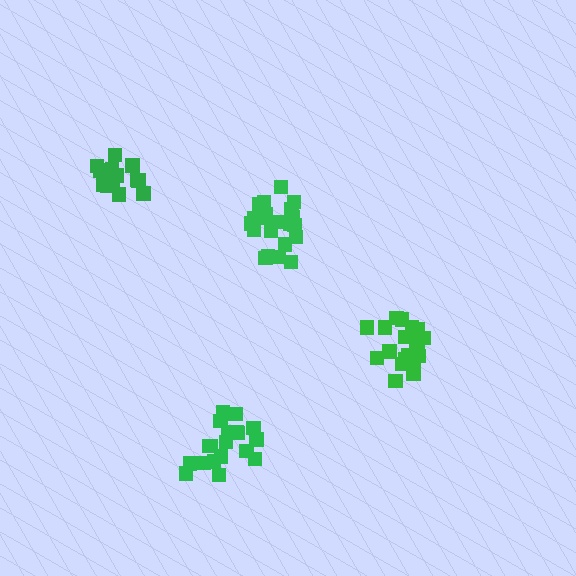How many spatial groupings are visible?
There are 4 spatial groupings.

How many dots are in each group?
Group 1: 21 dots, Group 2: 16 dots, Group 3: 21 dots, Group 4: 20 dots (78 total).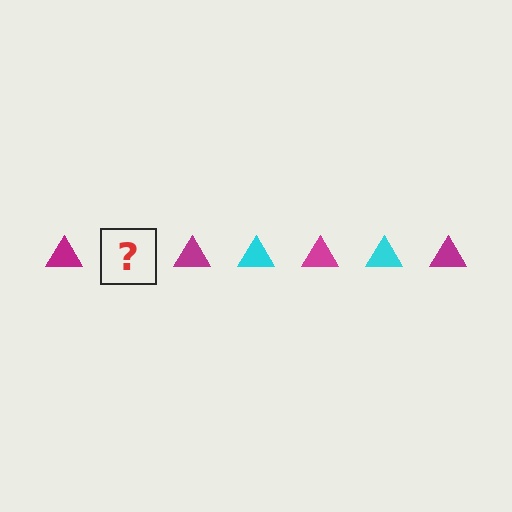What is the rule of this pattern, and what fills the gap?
The rule is that the pattern cycles through magenta, cyan triangles. The gap should be filled with a cyan triangle.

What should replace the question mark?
The question mark should be replaced with a cyan triangle.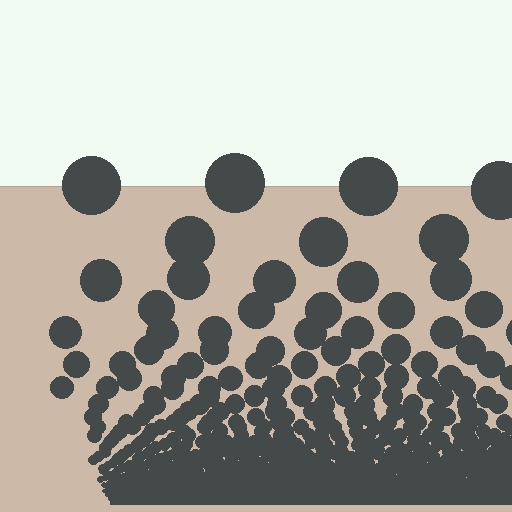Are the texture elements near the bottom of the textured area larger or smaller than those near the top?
Smaller. The gradient is inverted — elements near the bottom are smaller and denser.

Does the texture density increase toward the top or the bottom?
Density increases toward the bottom.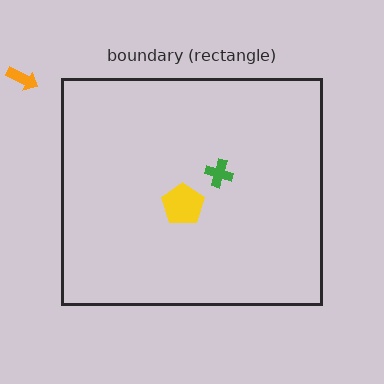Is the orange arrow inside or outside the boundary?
Outside.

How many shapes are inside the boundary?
2 inside, 1 outside.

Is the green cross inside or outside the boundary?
Inside.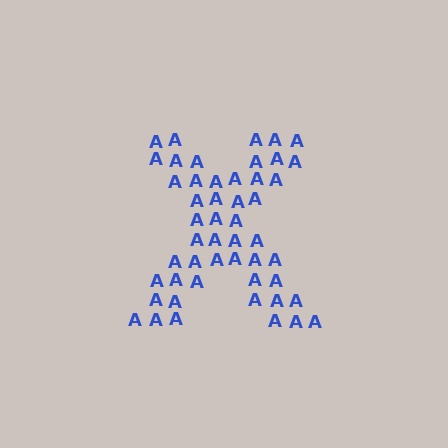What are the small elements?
The small elements are letter A's.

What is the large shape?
The large shape is the letter X.